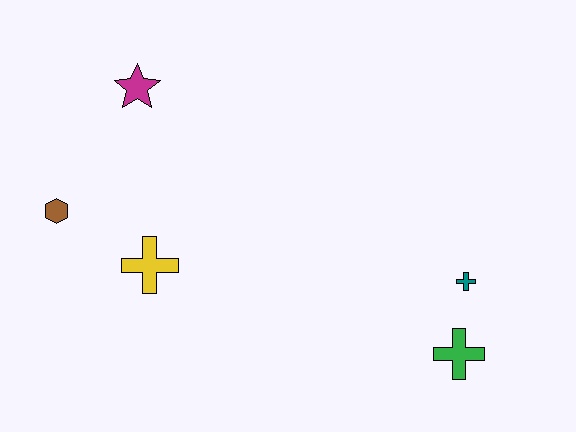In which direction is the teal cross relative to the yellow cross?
The teal cross is to the right of the yellow cross.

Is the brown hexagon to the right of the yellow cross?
No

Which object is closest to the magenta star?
The brown hexagon is closest to the magenta star.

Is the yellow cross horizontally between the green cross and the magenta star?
Yes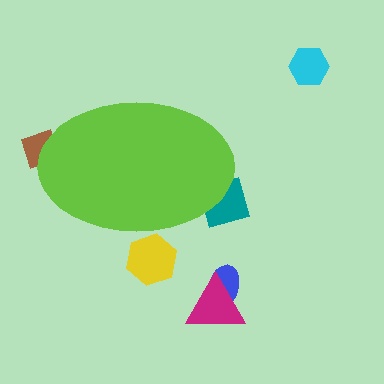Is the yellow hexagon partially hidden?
Yes, the yellow hexagon is partially hidden behind the lime ellipse.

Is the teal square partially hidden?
Yes, the teal square is partially hidden behind the lime ellipse.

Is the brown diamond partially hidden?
Yes, the brown diamond is partially hidden behind the lime ellipse.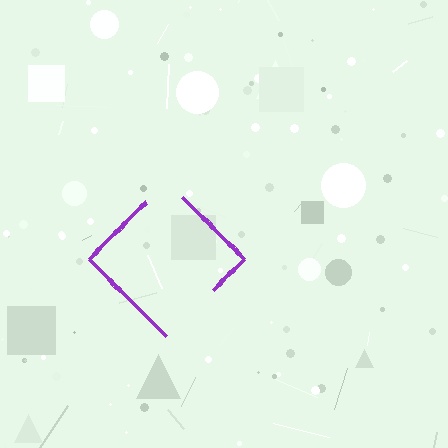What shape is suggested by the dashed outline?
The dashed outline suggests a diamond.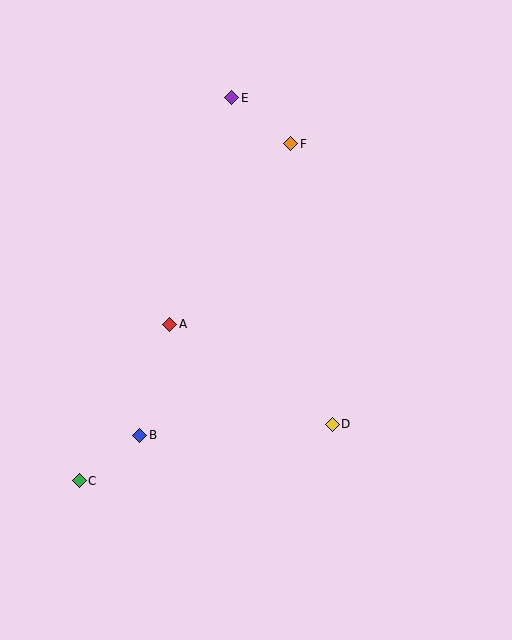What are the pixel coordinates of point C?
Point C is at (79, 481).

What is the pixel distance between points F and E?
The distance between F and E is 75 pixels.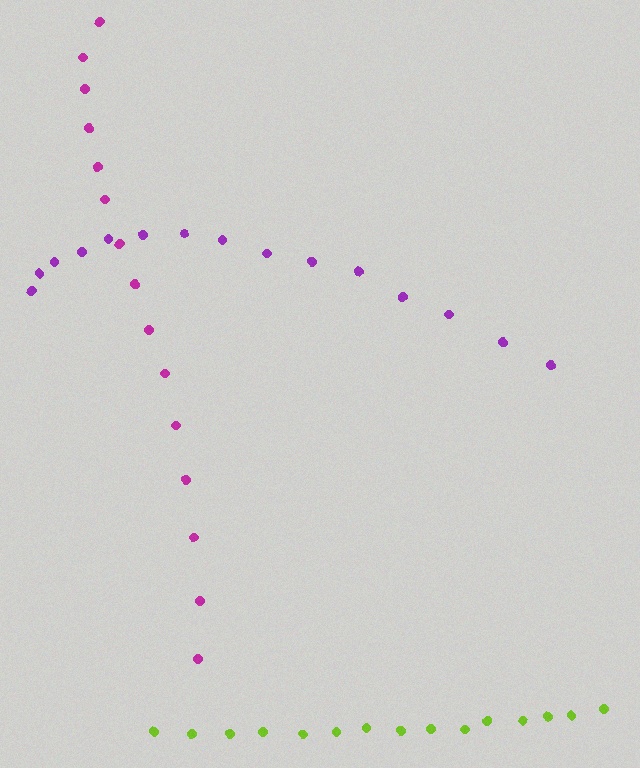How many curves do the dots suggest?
There are 3 distinct paths.